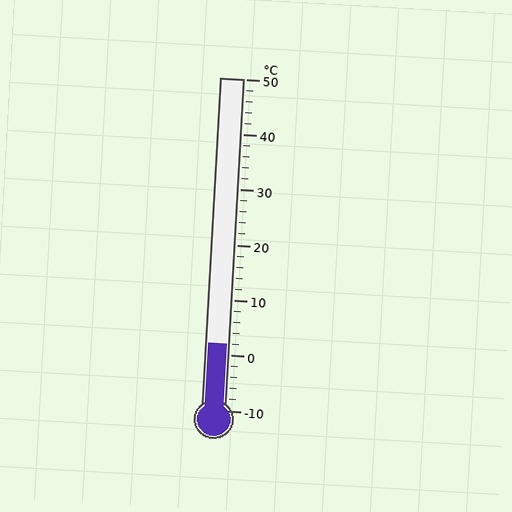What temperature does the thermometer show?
The thermometer shows approximately 2°C.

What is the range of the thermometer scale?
The thermometer scale ranges from -10°C to 50°C.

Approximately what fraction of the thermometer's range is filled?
The thermometer is filled to approximately 20% of its range.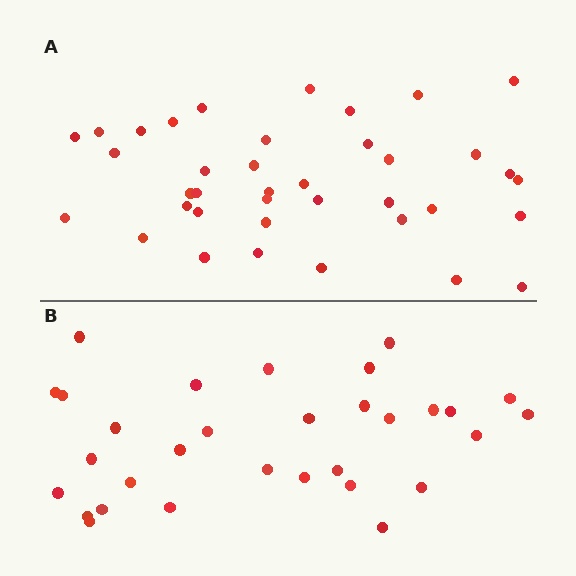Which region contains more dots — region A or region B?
Region A (the top region) has more dots.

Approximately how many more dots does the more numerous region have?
Region A has roughly 8 or so more dots than region B.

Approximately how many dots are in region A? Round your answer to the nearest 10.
About 40 dots. (The exact count is 38, which rounds to 40.)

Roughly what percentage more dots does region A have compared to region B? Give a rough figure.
About 25% more.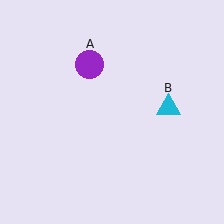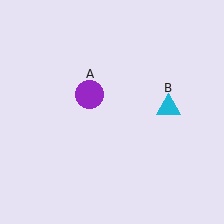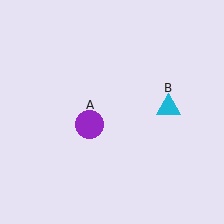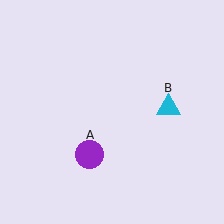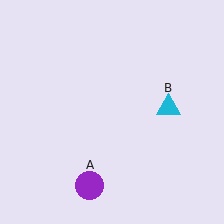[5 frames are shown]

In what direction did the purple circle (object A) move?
The purple circle (object A) moved down.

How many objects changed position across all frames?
1 object changed position: purple circle (object A).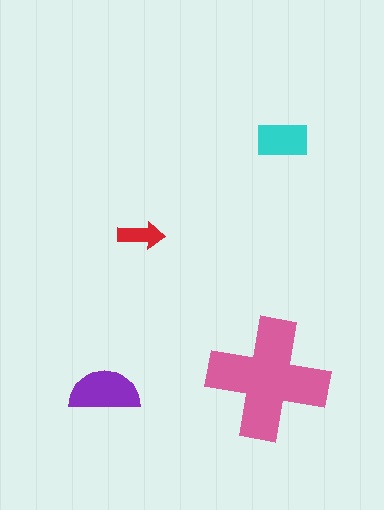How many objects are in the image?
There are 4 objects in the image.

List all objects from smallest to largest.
The red arrow, the cyan rectangle, the purple semicircle, the pink cross.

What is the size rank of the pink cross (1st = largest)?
1st.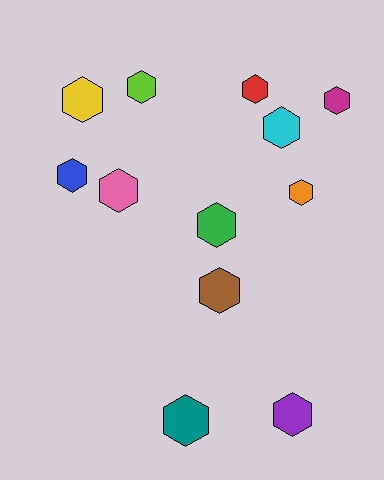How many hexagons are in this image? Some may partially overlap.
There are 12 hexagons.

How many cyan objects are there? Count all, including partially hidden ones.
There is 1 cyan object.